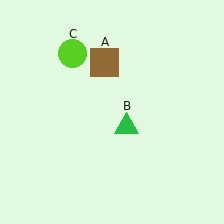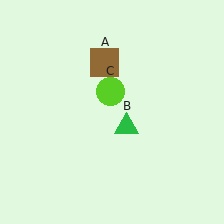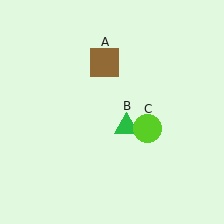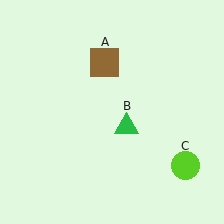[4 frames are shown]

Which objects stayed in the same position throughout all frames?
Brown square (object A) and green triangle (object B) remained stationary.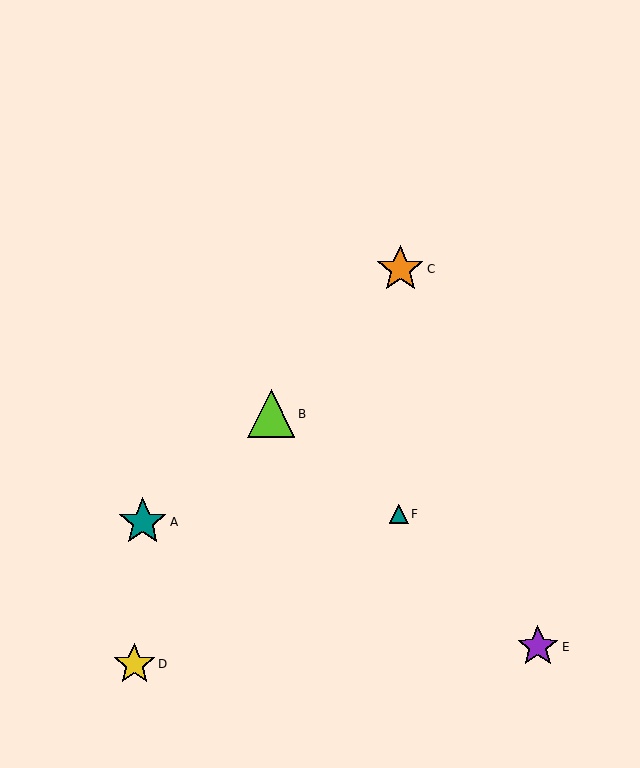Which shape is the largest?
The teal star (labeled A) is the largest.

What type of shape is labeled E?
Shape E is a purple star.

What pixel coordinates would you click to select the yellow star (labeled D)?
Click at (134, 664) to select the yellow star D.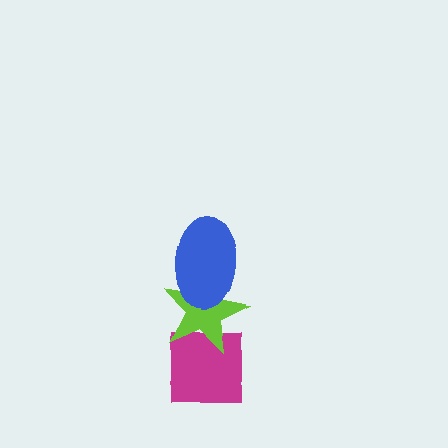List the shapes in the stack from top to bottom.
From top to bottom: the blue ellipse, the lime star, the magenta square.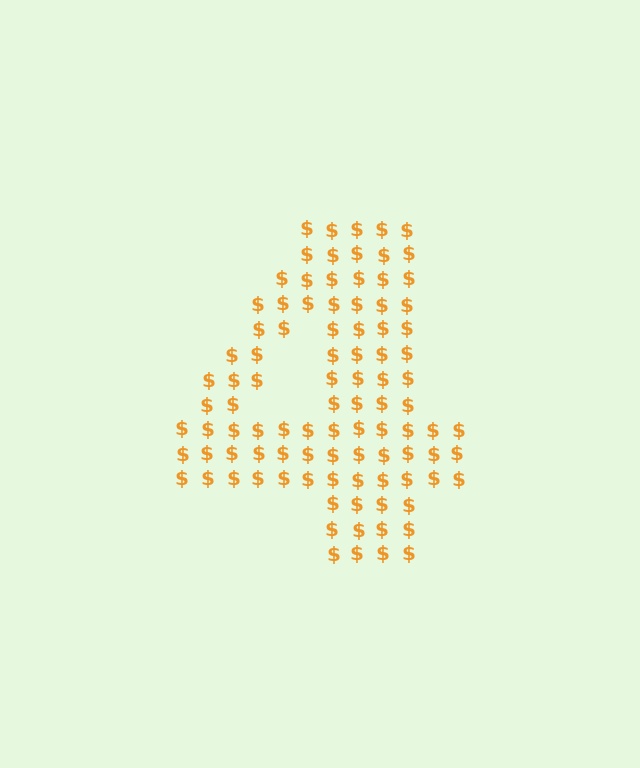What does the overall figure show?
The overall figure shows the digit 4.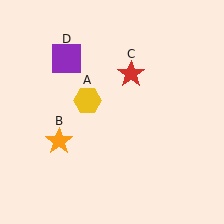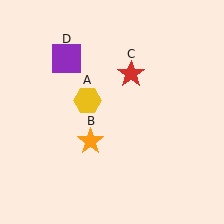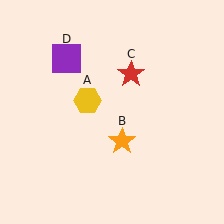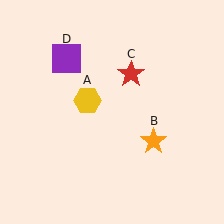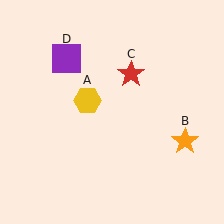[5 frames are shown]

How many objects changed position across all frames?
1 object changed position: orange star (object B).